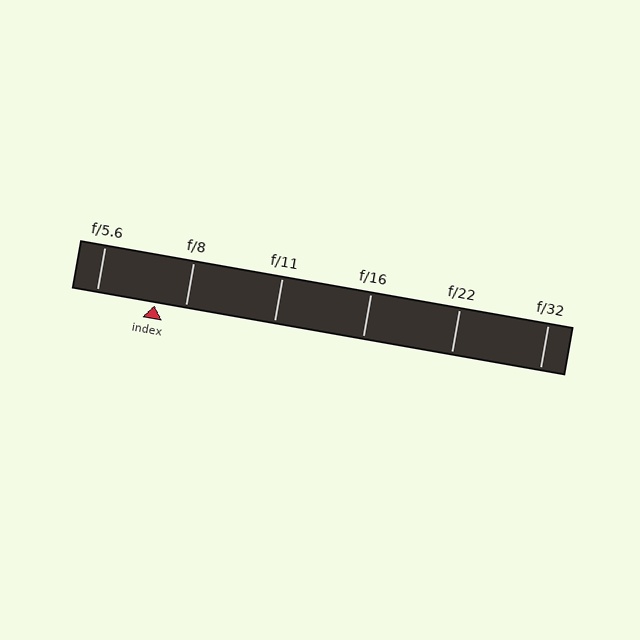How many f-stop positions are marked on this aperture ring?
There are 6 f-stop positions marked.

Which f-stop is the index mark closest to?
The index mark is closest to f/8.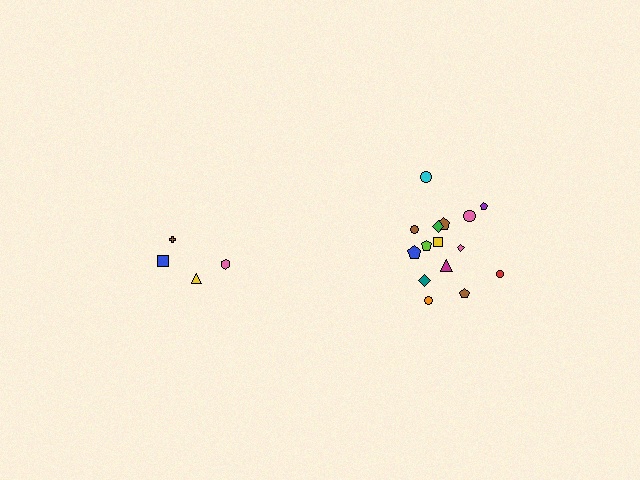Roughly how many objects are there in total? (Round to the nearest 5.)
Roughly 20 objects in total.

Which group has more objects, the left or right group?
The right group.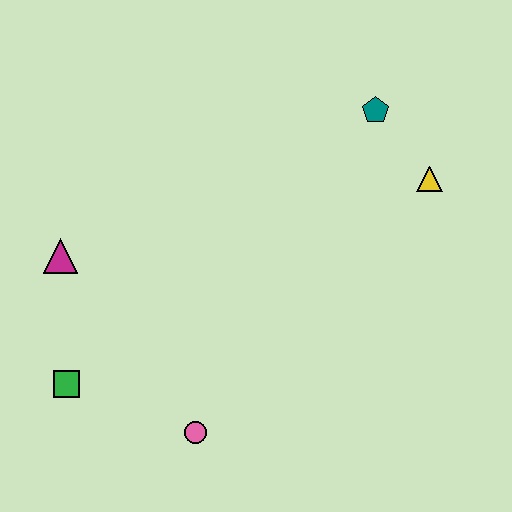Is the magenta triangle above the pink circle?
Yes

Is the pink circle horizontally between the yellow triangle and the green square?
Yes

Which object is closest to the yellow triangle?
The teal pentagon is closest to the yellow triangle.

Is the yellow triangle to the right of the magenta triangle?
Yes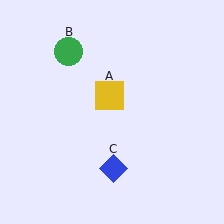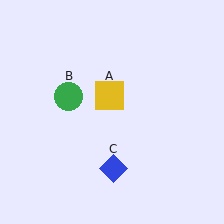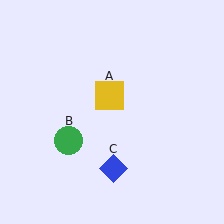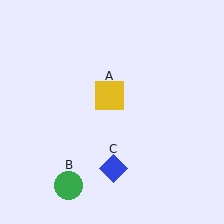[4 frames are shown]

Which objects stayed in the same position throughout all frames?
Yellow square (object A) and blue diamond (object C) remained stationary.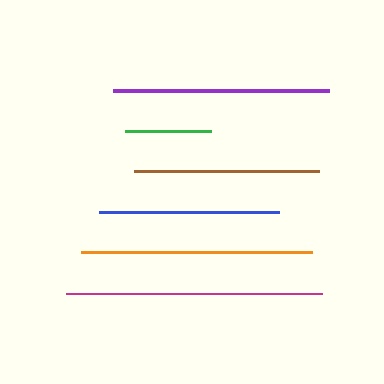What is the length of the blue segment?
The blue segment is approximately 180 pixels long.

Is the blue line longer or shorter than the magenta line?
The magenta line is longer than the blue line.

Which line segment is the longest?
The magenta line is the longest at approximately 256 pixels.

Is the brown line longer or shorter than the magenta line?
The magenta line is longer than the brown line.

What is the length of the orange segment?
The orange segment is approximately 231 pixels long.